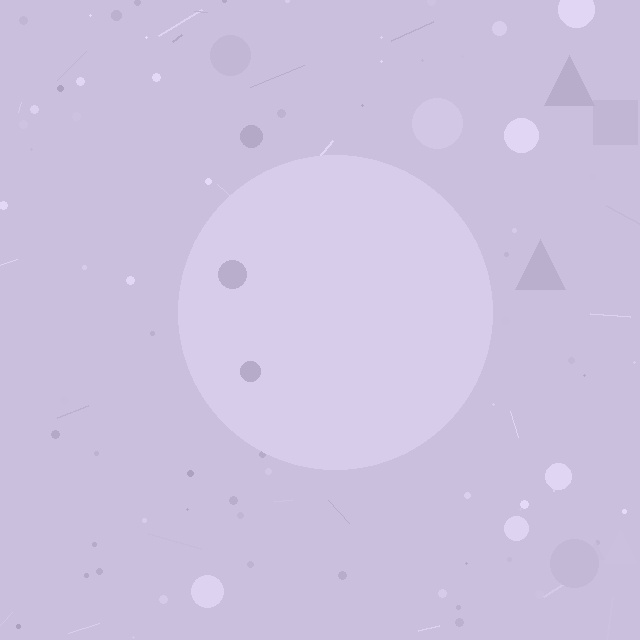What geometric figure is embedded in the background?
A circle is embedded in the background.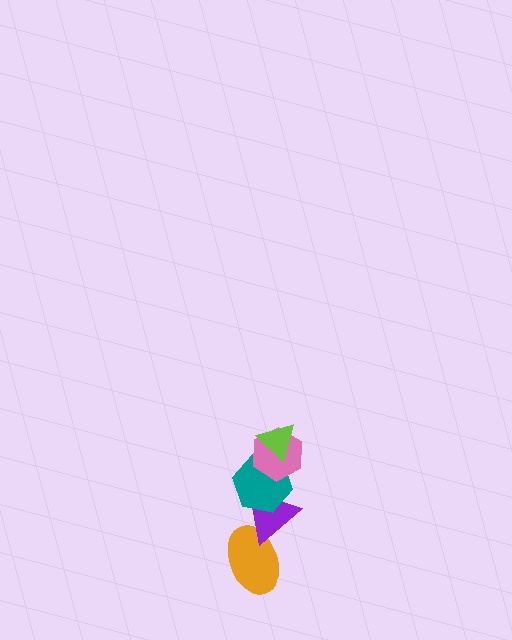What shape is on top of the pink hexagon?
The lime triangle is on top of the pink hexagon.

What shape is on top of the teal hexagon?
The pink hexagon is on top of the teal hexagon.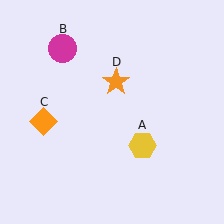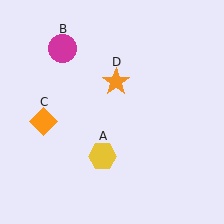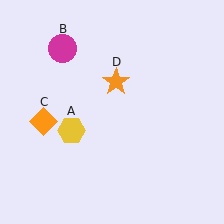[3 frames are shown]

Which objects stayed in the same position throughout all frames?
Magenta circle (object B) and orange diamond (object C) and orange star (object D) remained stationary.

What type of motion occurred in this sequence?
The yellow hexagon (object A) rotated clockwise around the center of the scene.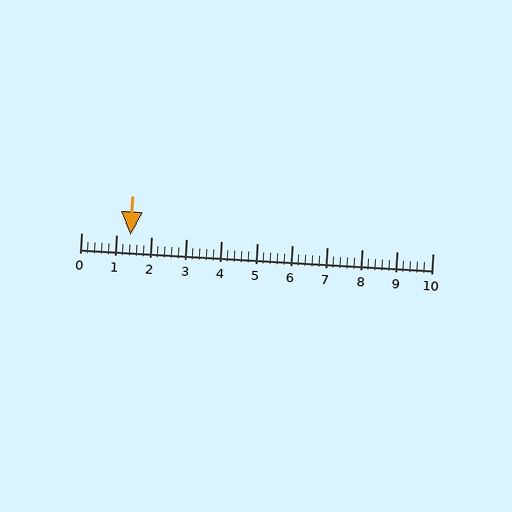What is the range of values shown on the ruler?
The ruler shows values from 0 to 10.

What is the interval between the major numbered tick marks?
The major tick marks are spaced 1 units apart.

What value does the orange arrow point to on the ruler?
The orange arrow points to approximately 1.4.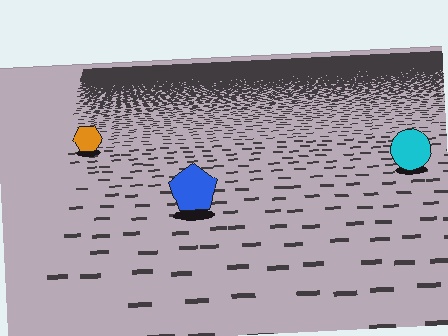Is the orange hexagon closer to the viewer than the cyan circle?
No. The cyan circle is closer — you can tell from the texture gradient: the ground texture is coarser near it.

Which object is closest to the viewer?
The blue pentagon is closest. The texture marks near it are larger and more spread out.